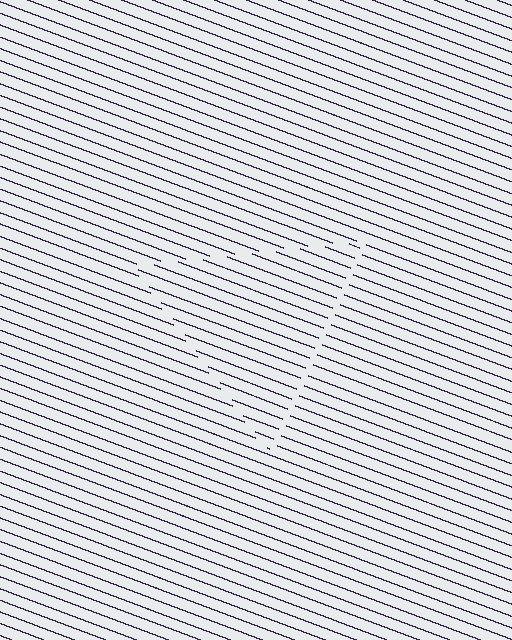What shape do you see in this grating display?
An illusory triangle. The interior of the shape contains the same grating, shifted by half a period — the contour is defined by the phase discontinuity where line-ends from the inner and outer gratings abut.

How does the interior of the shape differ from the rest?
The interior of the shape contains the same grating, shifted by half a period — the contour is defined by the phase discontinuity where line-ends from the inner and outer gratings abut.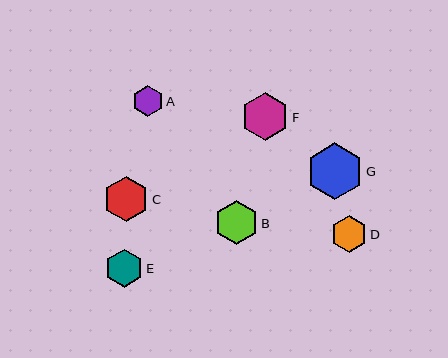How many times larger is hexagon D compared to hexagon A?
Hexagon D is approximately 1.2 times the size of hexagon A.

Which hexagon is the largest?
Hexagon G is the largest with a size of approximately 56 pixels.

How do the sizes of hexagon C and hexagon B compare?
Hexagon C and hexagon B are approximately the same size.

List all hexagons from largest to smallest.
From largest to smallest: G, F, C, B, E, D, A.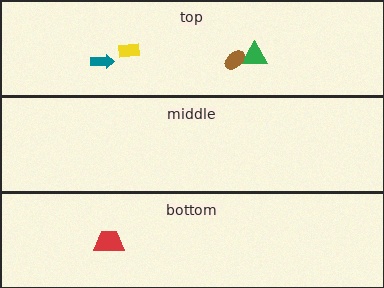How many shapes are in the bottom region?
1.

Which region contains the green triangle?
The top region.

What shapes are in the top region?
The green triangle, the brown ellipse, the teal arrow, the yellow rectangle.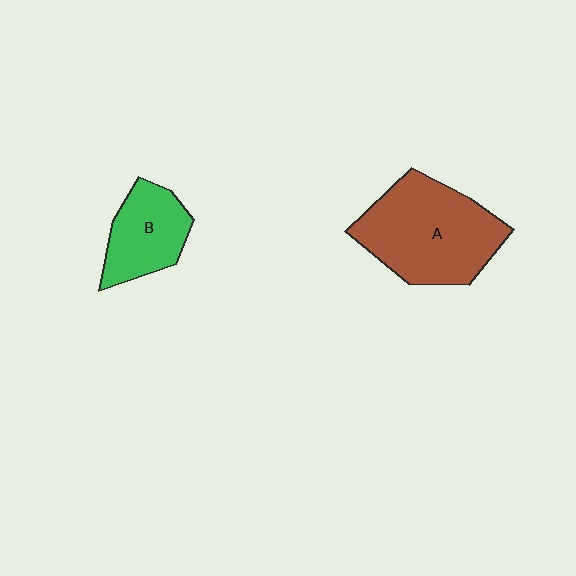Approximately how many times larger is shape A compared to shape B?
Approximately 1.8 times.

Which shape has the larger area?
Shape A (brown).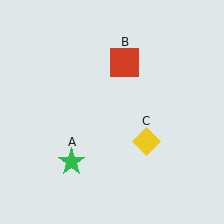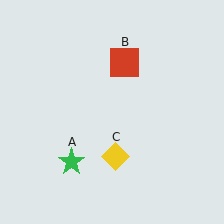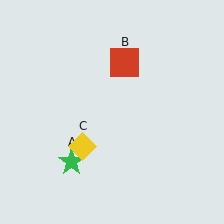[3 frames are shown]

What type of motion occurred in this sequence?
The yellow diamond (object C) rotated clockwise around the center of the scene.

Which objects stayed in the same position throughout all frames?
Green star (object A) and red square (object B) remained stationary.